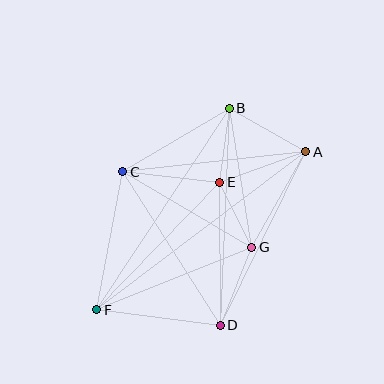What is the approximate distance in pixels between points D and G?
The distance between D and G is approximately 84 pixels.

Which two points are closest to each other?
Points E and G are closest to each other.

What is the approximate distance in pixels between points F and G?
The distance between F and G is approximately 167 pixels.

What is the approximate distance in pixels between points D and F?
The distance between D and F is approximately 125 pixels.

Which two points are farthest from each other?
Points A and F are farthest from each other.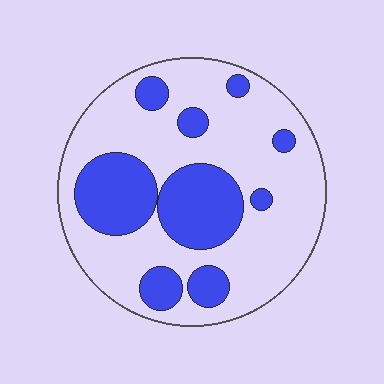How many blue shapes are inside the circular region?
9.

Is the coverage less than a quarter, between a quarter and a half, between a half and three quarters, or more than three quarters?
Between a quarter and a half.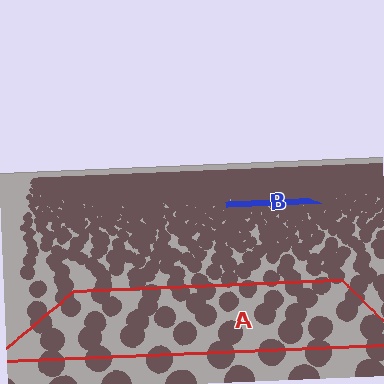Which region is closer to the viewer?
Region A is closer. The texture elements there are larger and more spread out.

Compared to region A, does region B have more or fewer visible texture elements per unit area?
Region B has more texture elements per unit area — they are packed more densely because it is farther away.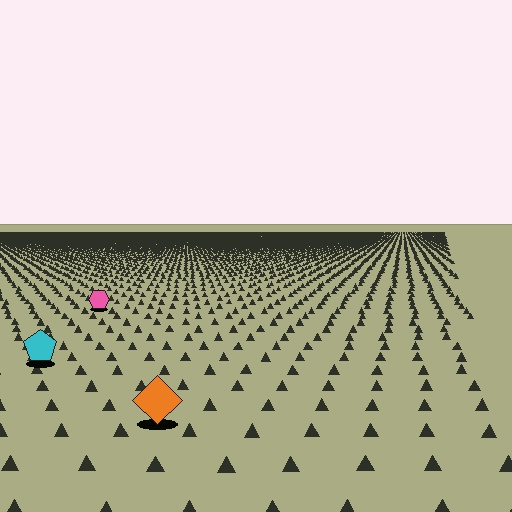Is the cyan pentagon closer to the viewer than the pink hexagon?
Yes. The cyan pentagon is closer — you can tell from the texture gradient: the ground texture is coarser near it.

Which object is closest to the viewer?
The orange diamond is closest. The texture marks near it are larger and more spread out.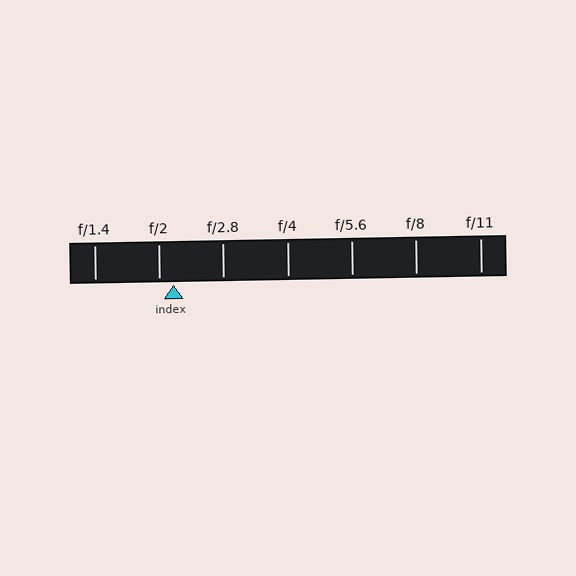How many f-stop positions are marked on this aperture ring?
There are 7 f-stop positions marked.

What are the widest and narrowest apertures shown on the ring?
The widest aperture shown is f/1.4 and the narrowest is f/11.